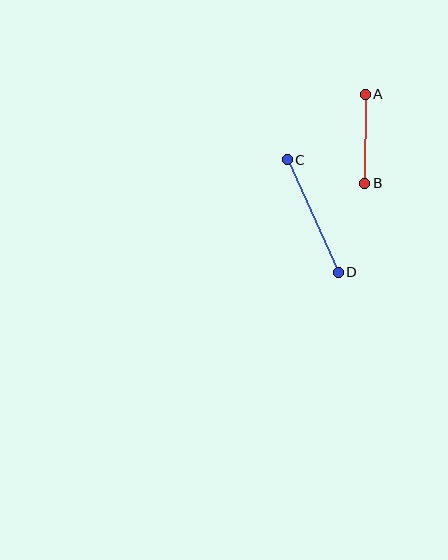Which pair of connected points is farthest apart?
Points C and D are farthest apart.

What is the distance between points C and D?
The distance is approximately 124 pixels.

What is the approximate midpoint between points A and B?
The midpoint is at approximately (365, 139) pixels.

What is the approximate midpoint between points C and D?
The midpoint is at approximately (313, 216) pixels.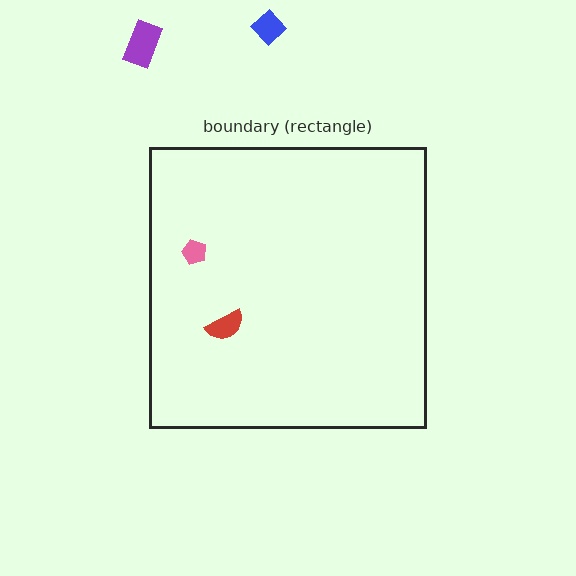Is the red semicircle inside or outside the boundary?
Inside.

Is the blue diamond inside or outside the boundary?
Outside.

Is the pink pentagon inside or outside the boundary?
Inside.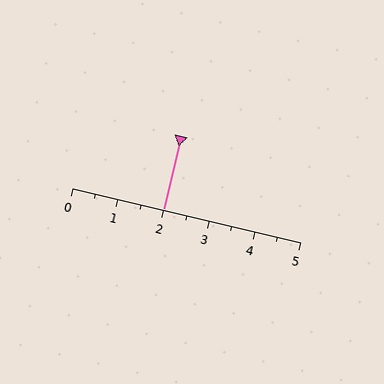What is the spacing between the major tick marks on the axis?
The major ticks are spaced 1 apart.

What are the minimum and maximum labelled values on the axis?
The axis runs from 0 to 5.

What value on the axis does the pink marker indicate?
The marker indicates approximately 2.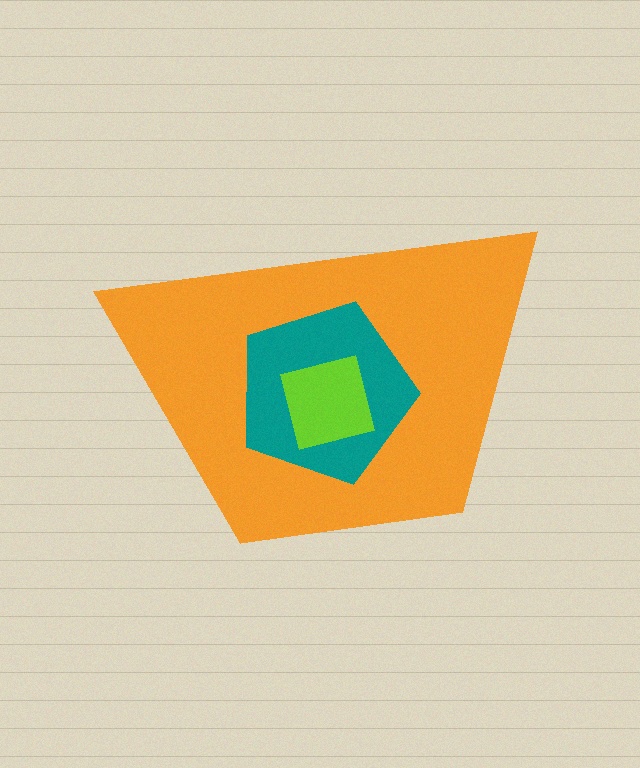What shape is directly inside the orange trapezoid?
The teal pentagon.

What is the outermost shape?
The orange trapezoid.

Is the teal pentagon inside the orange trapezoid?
Yes.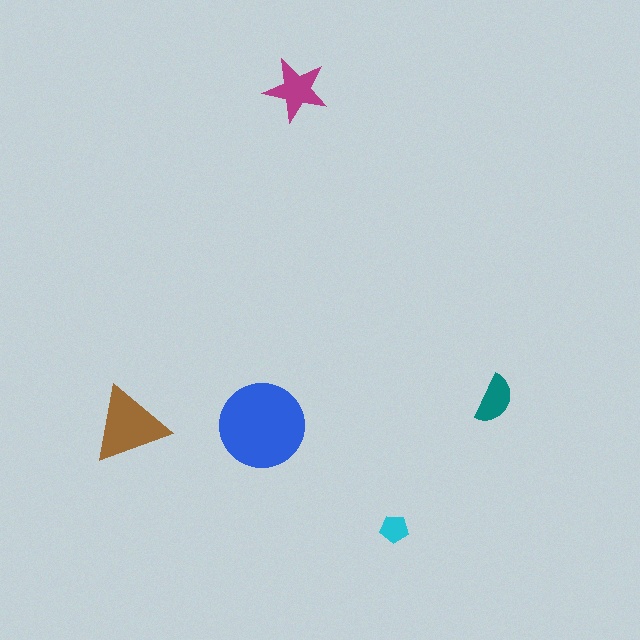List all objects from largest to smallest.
The blue circle, the brown triangle, the magenta star, the teal semicircle, the cyan pentagon.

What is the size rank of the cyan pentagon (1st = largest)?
5th.